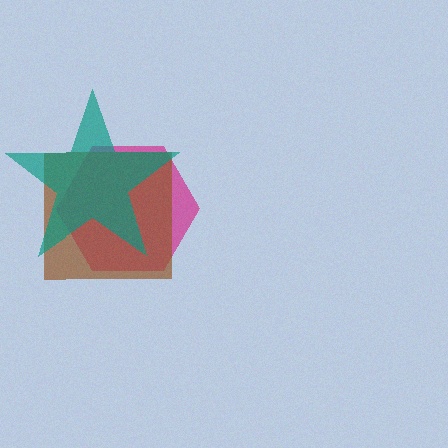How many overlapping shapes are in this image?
There are 3 overlapping shapes in the image.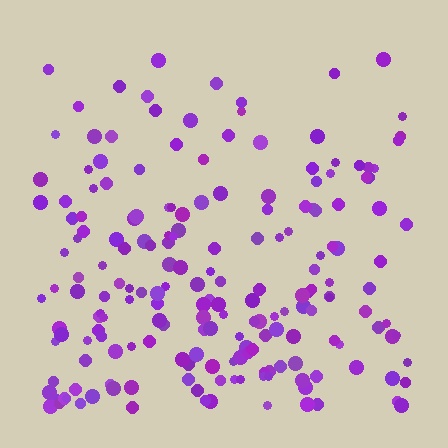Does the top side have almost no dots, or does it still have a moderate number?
Still a moderate number, just noticeably fewer than the bottom.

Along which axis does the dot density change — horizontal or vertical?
Vertical.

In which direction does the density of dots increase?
From top to bottom, with the bottom side densest.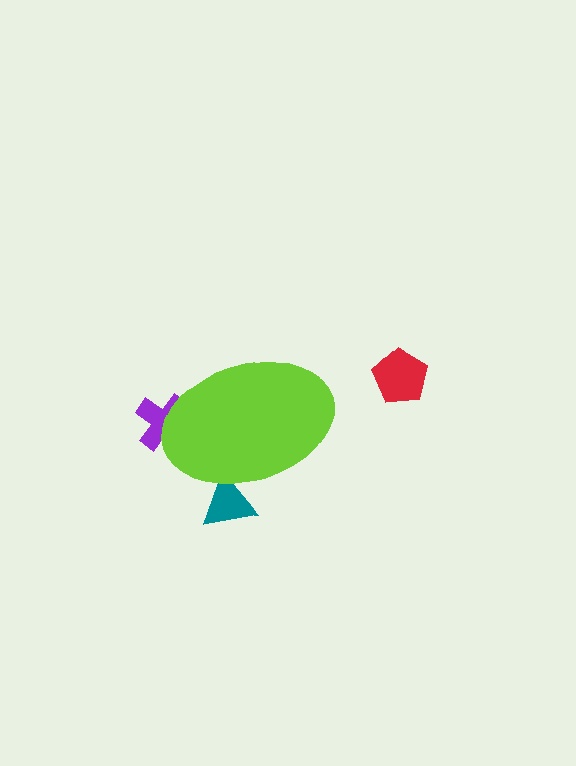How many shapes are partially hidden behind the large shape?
2 shapes are partially hidden.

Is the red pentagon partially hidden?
No, the red pentagon is fully visible.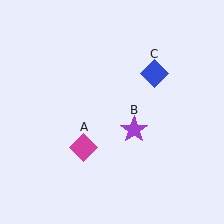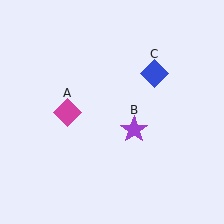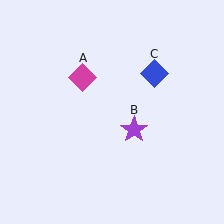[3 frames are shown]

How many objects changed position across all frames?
1 object changed position: magenta diamond (object A).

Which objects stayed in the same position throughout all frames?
Purple star (object B) and blue diamond (object C) remained stationary.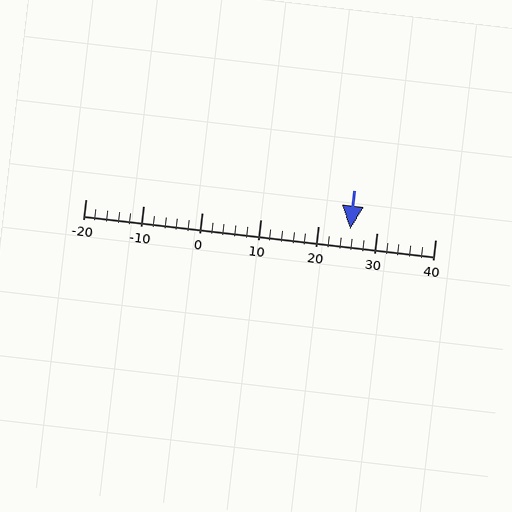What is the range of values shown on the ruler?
The ruler shows values from -20 to 40.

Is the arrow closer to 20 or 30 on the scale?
The arrow is closer to 30.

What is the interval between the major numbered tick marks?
The major tick marks are spaced 10 units apart.